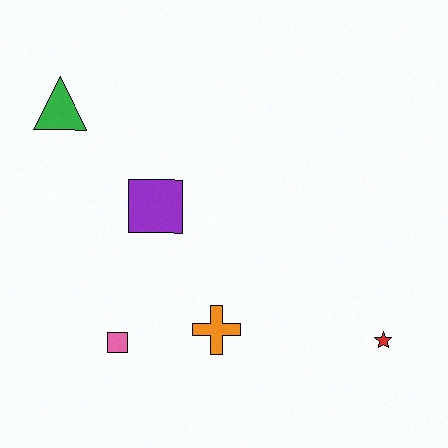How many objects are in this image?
There are 5 objects.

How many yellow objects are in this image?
There are no yellow objects.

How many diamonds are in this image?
There are no diamonds.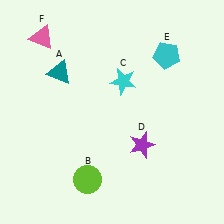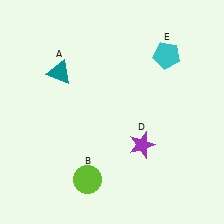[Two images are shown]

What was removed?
The cyan star (C), the pink triangle (F) were removed in Image 2.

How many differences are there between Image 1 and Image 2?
There are 2 differences between the two images.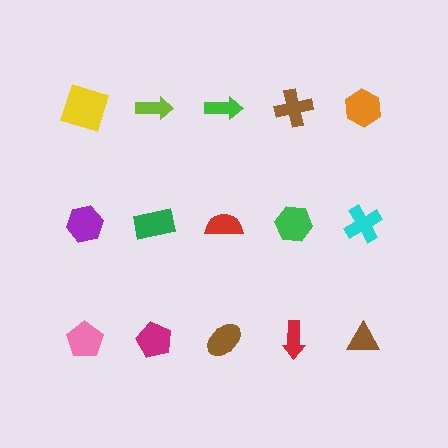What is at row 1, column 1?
A yellow square.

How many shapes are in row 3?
5 shapes.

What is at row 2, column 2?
A green rectangle.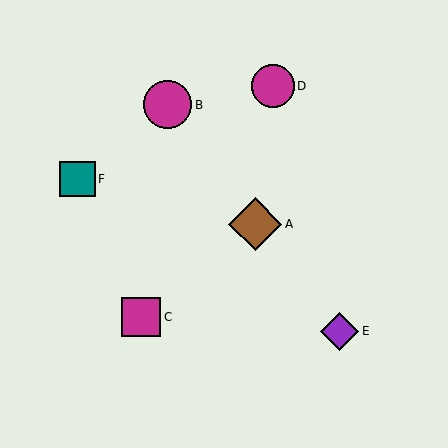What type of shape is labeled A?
Shape A is a brown diamond.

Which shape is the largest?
The brown diamond (labeled A) is the largest.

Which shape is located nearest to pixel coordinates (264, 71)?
The magenta circle (labeled D) at (273, 86) is nearest to that location.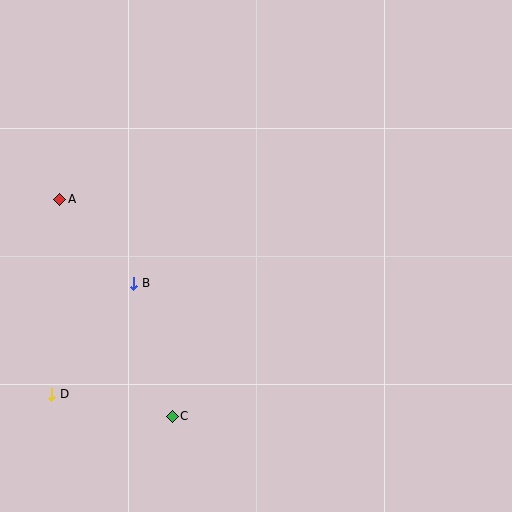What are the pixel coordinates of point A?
Point A is at (60, 199).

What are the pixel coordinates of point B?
Point B is at (134, 283).